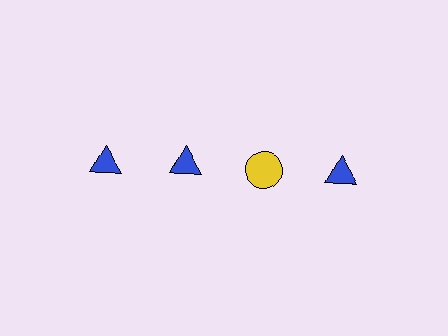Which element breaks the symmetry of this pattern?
The yellow circle in the top row, center column breaks the symmetry. All other shapes are blue triangles.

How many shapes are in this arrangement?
There are 4 shapes arranged in a grid pattern.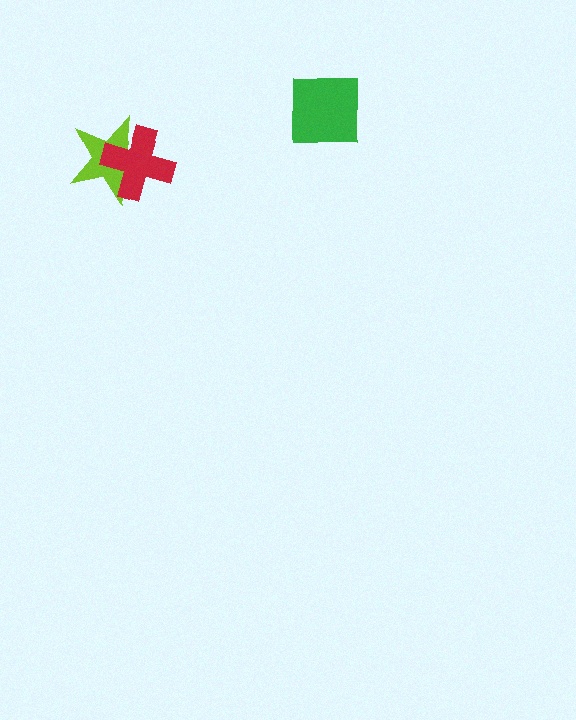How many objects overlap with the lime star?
1 object overlaps with the lime star.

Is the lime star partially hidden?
Yes, it is partially covered by another shape.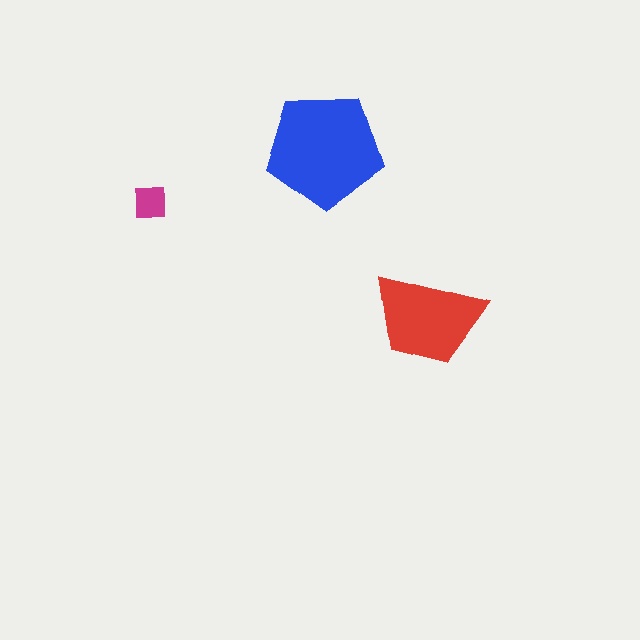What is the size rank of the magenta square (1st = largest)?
3rd.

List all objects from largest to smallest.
The blue pentagon, the red trapezoid, the magenta square.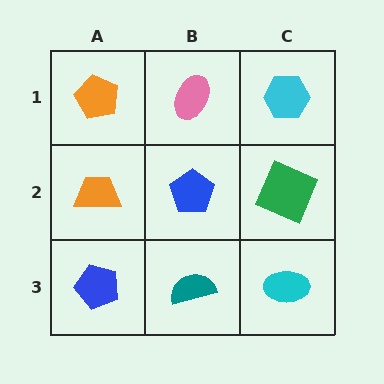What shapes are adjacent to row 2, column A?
An orange pentagon (row 1, column A), a blue pentagon (row 3, column A), a blue pentagon (row 2, column B).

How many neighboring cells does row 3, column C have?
2.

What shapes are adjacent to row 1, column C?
A green square (row 2, column C), a pink ellipse (row 1, column B).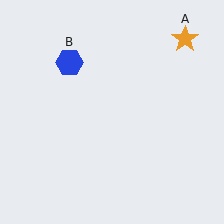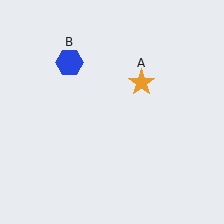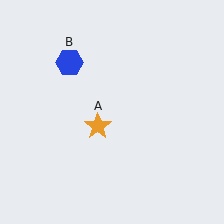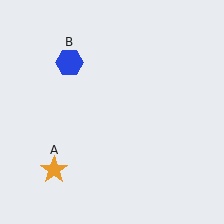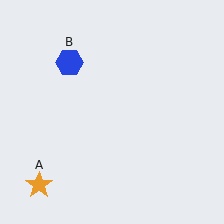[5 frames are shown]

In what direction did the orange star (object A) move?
The orange star (object A) moved down and to the left.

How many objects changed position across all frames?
1 object changed position: orange star (object A).